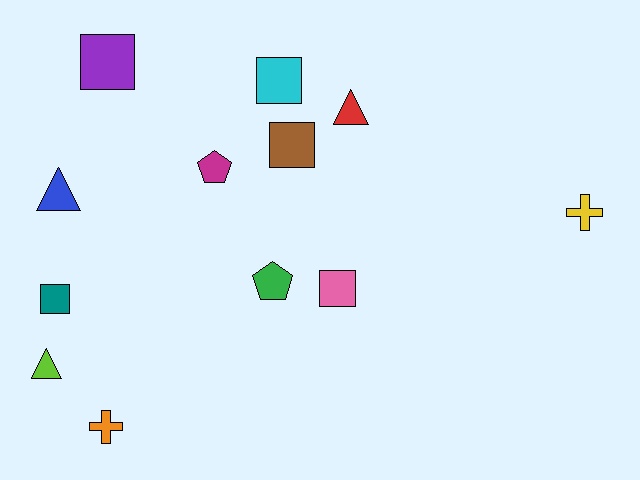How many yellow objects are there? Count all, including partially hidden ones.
There is 1 yellow object.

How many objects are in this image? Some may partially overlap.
There are 12 objects.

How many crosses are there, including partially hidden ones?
There are 2 crosses.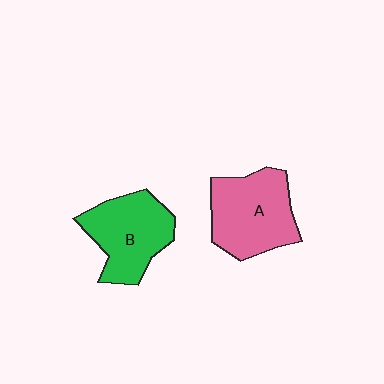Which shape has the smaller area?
Shape B (green).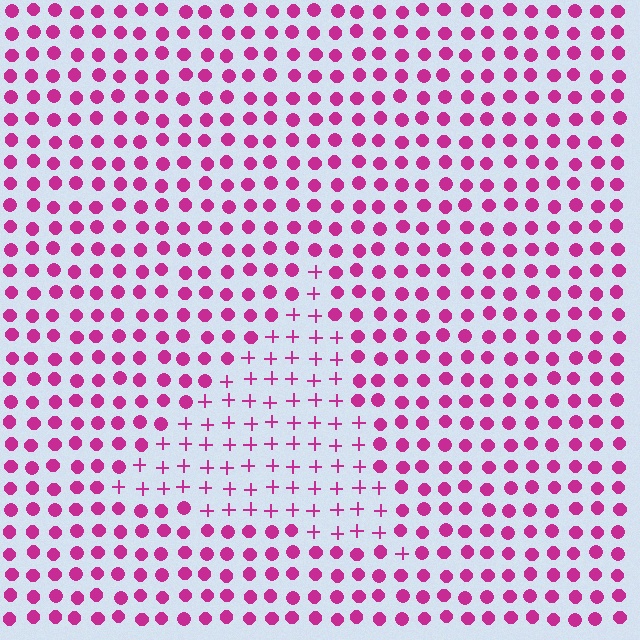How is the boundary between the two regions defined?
The boundary is defined by a change in element shape: plus signs inside vs. circles outside. All elements share the same color and spacing.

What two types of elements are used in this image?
The image uses plus signs inside the triangle region and circles outside it.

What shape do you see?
I see a triangle.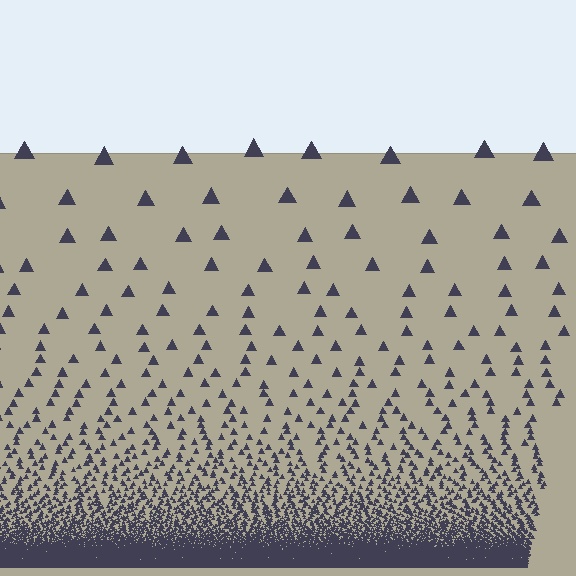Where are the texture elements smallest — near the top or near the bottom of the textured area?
Near the bottom.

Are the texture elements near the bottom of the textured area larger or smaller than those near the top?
Smaller. The gradient is inverted — elements near the bottom are smaller and denser.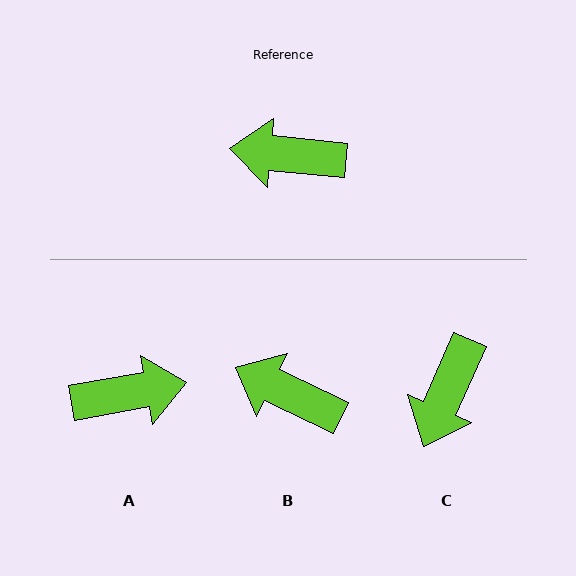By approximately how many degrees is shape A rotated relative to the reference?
Approximately 164 degrees clockwise.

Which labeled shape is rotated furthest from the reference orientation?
A, about 164 degrees away.